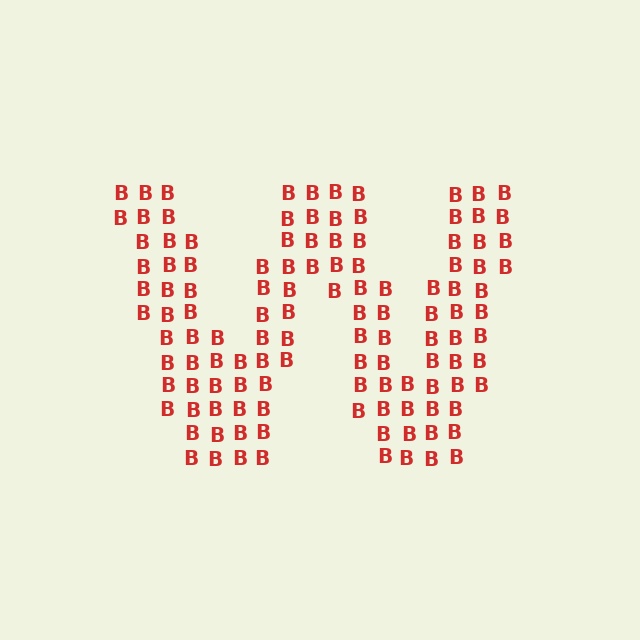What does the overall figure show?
The overall figure shows the letter W.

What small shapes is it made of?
It is made of small letter B's.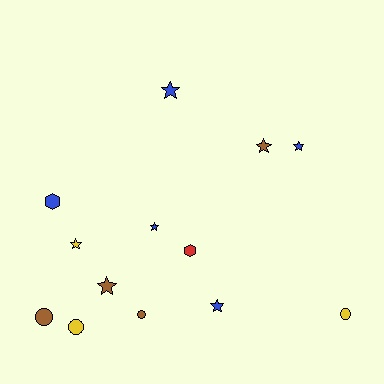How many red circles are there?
There are no red circles.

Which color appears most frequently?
Blue, with 5 objects.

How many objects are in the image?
There are 13 objects.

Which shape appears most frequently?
Star, with 7 objects.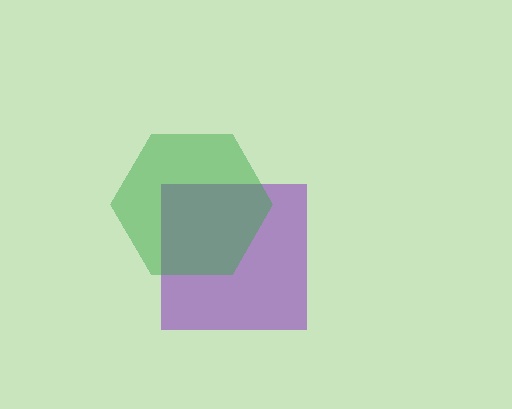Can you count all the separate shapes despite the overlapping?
Yes, there are 2 separate shapes.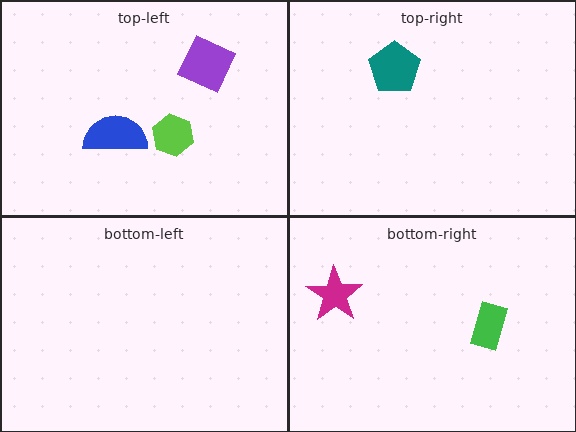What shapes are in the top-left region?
The purple diamond, the blue semicircle, the lime hexagon.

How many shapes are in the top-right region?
1.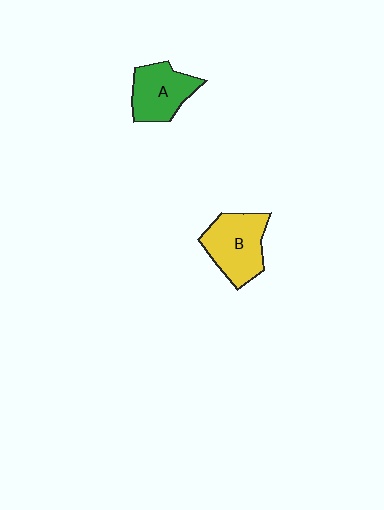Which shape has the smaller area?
Shape A (green).